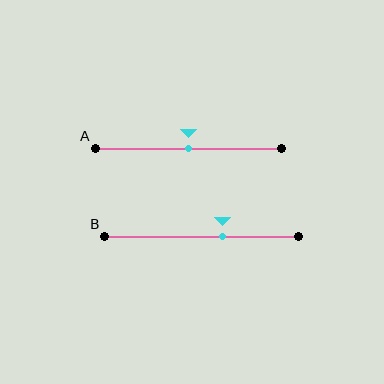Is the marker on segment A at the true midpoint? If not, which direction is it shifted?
Yes, the marker on segment A is at the true midpoint.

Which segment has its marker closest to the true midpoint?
Segment A has its marker closest to the true midpoint.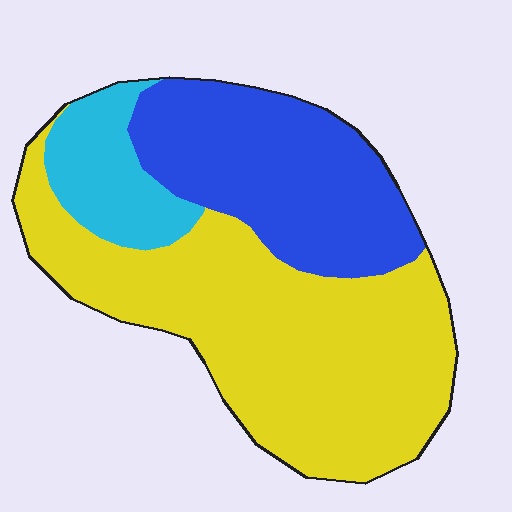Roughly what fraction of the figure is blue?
Blue covers about 30% of the figure.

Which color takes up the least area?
Cyan, at roughly 15%.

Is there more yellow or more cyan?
Yellow.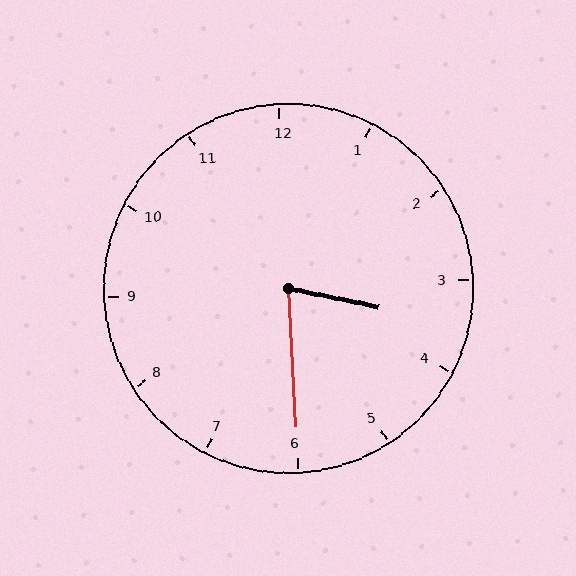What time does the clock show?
3:30.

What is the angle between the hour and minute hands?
Approximately 75 degrees.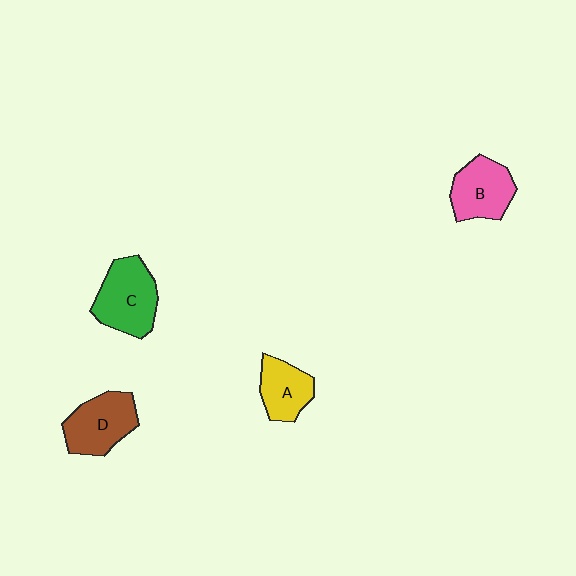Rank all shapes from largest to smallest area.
From largest to smallest: C (green), D (brown), B (pink), A (yellow).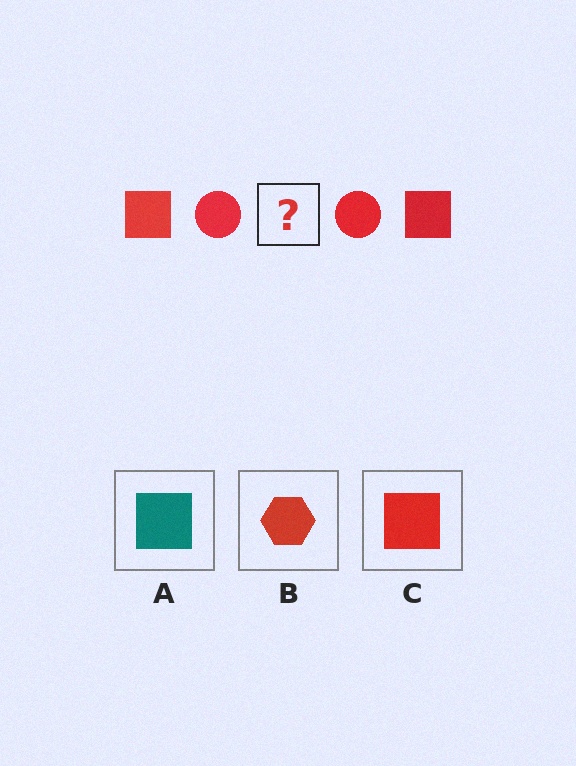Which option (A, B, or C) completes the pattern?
C.